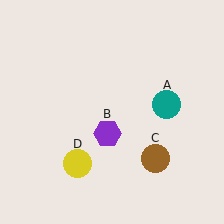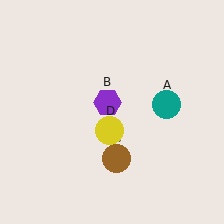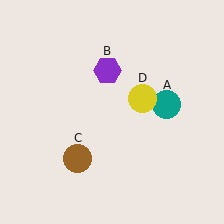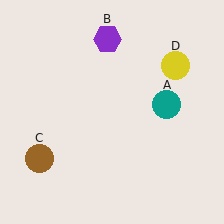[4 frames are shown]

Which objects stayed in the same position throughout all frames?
Teal circle (object A) remained stationary.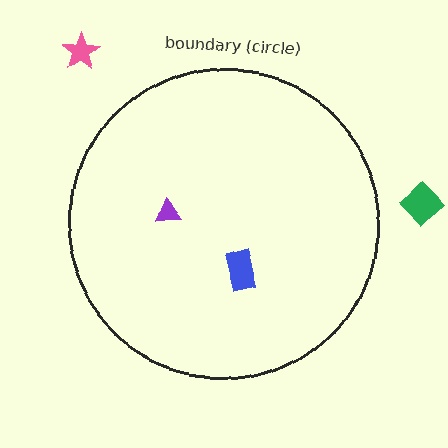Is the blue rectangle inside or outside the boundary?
Inside.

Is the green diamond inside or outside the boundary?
Outside.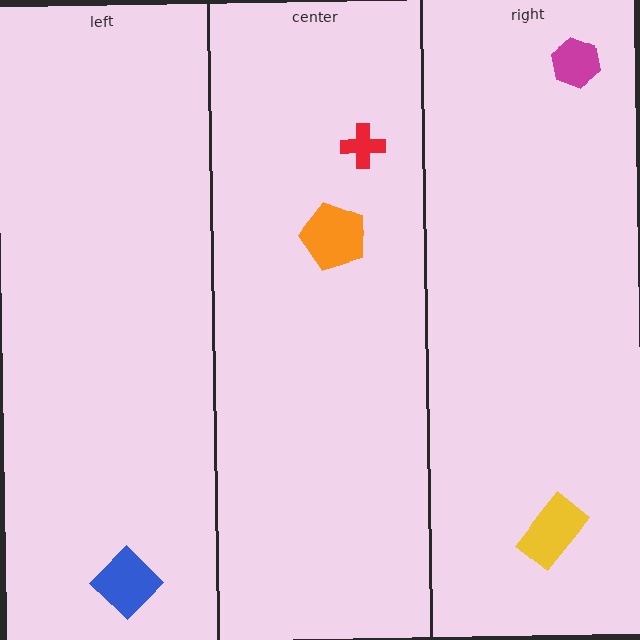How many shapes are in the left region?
1.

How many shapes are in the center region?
2.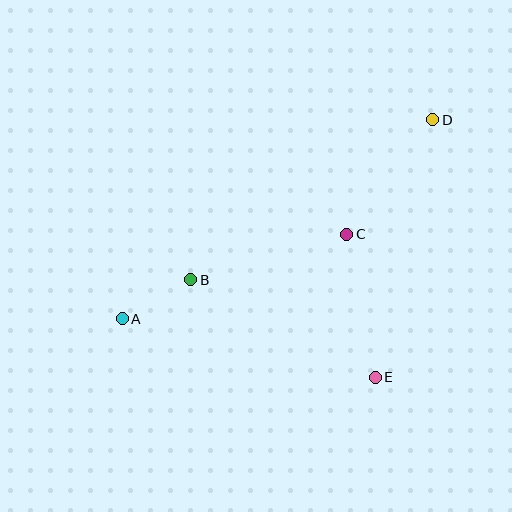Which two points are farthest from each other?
Points A and D are farthest from each other.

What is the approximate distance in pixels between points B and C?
The distance between B and C is approximately 162 pixels.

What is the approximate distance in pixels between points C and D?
The distance between C and D is approximately 143 pixels.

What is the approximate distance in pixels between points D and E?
The distance between D and E is approximately 264 pixels.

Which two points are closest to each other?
Points A and B are closest to each other.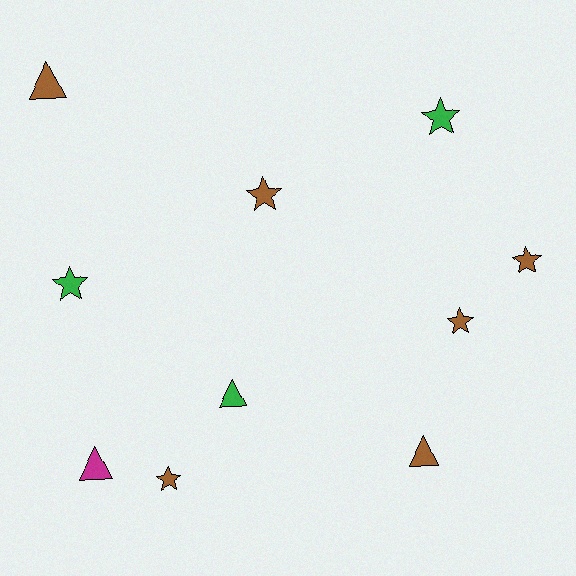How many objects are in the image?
There are 10 objects.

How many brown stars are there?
There are 4 brown stars.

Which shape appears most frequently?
Star, with 6 objects.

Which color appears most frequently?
Brown, with 6 objects.